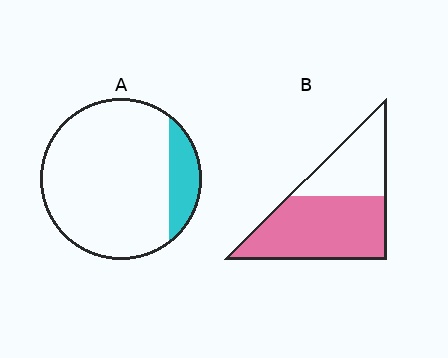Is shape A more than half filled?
No.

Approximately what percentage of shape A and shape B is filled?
A is approximately 15% and B is approximately 65%.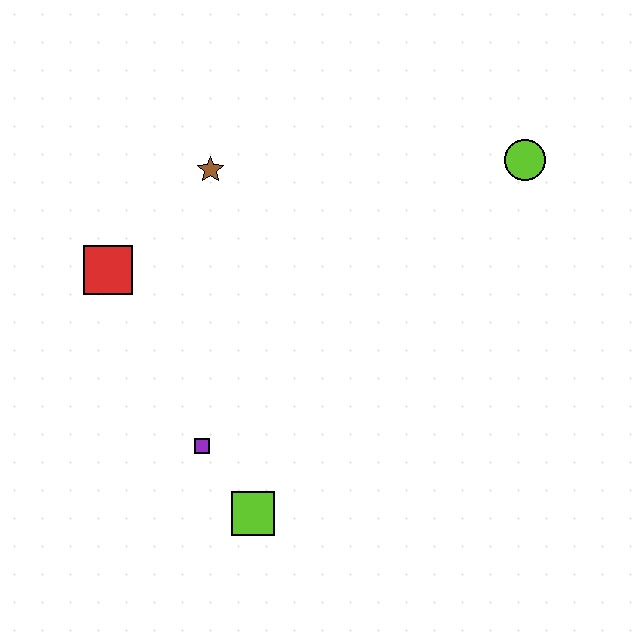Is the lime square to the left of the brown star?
No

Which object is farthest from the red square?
The lime circle is farthest from the red square.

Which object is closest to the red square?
The brown star is closest to the red square.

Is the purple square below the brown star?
Yes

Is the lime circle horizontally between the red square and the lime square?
No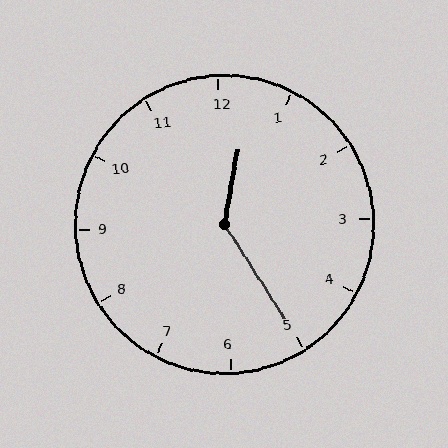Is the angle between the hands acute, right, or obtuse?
It is obtuse.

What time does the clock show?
12:25.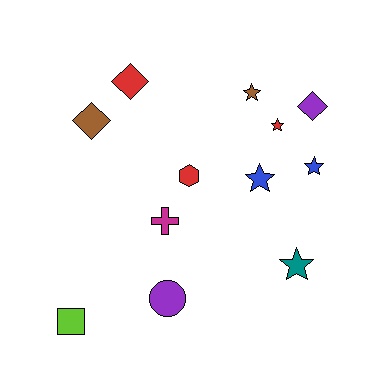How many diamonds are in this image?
There are 3 diamonds.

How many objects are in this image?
There are 12 objects.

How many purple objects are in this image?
There are 2 purple objects.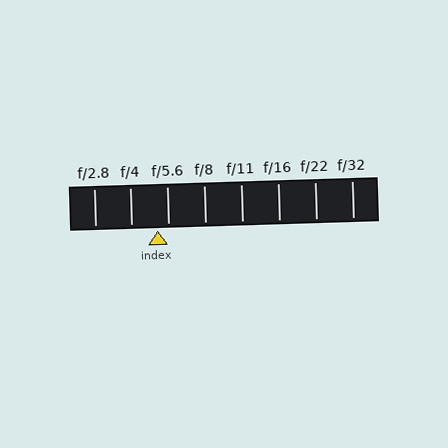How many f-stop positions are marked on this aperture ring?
There are 8 f-stop positions marked.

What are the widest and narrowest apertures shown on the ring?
The widest aperture shown is f/2.8 and the narrowest is f/32.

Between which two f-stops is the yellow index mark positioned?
The index mark is between f/4 and f/5.6.